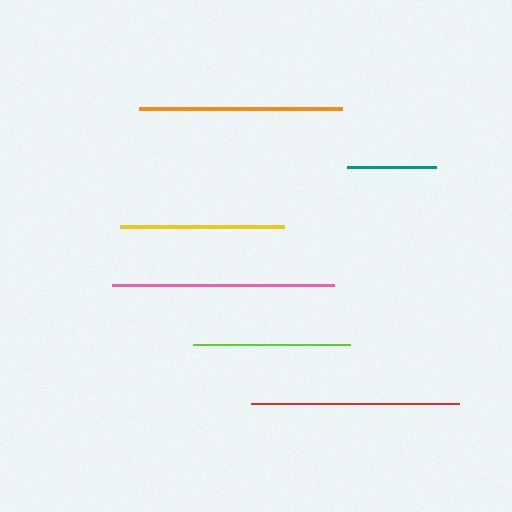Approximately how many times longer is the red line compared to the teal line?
The red line is approximately 2.3 times the length of the teal line.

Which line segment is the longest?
The pink line is the longest at approximately 222 pixels.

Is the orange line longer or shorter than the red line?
The red line is longer than the orange line.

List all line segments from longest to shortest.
From longest to shortest: pink, red, orange, yellow, lime, teal.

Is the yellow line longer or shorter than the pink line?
The pink line is longer than the yellow line.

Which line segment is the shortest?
The teal line is the shortest at approximately 90 pixels.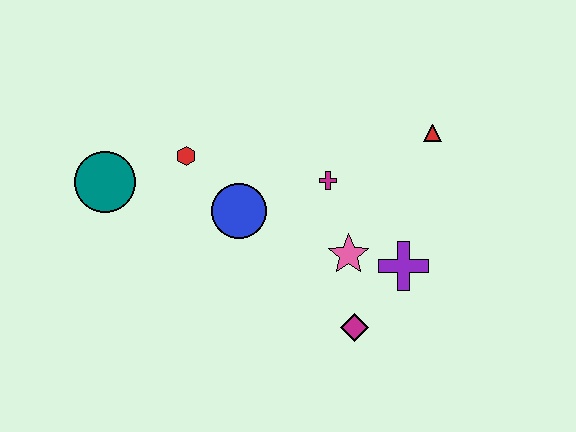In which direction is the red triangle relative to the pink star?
The red triangle is above the pink star.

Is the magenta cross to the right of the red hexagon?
Yes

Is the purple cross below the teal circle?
Yes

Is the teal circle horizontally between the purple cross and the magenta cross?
No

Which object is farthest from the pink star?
The teal circle is farthest from the pink star.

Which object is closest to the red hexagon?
The blue circle is closest to the red hexagon.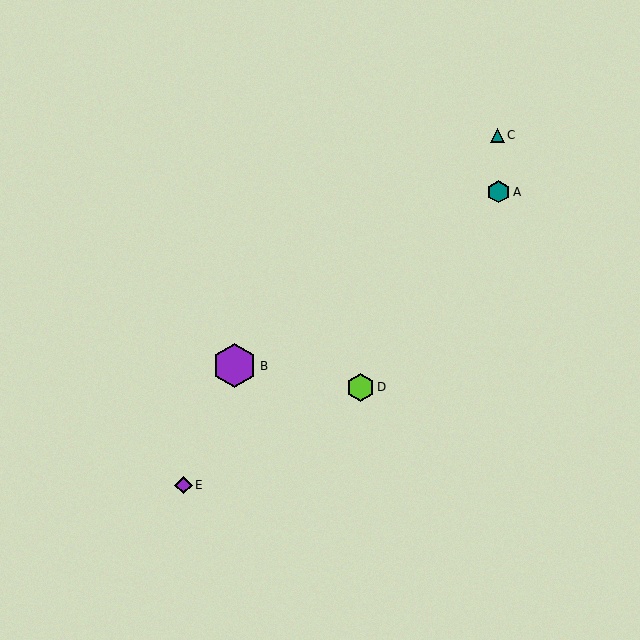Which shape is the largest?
The purple hexagon (labeled B) is the largest.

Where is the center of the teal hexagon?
The center of the teal hexagon is at (499, 192).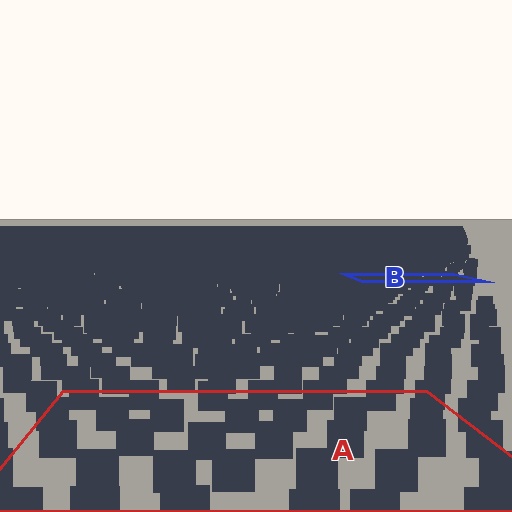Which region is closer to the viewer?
Region A is closer. The texture elements there are larger and more spread out.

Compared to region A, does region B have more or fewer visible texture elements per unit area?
Region B has more texture elements per unit area — they are packed more densely because it is farther away.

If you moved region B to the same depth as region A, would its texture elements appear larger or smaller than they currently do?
They would appear larger. At a closer depth, the same texture elements are projected at a bigger on-screen size.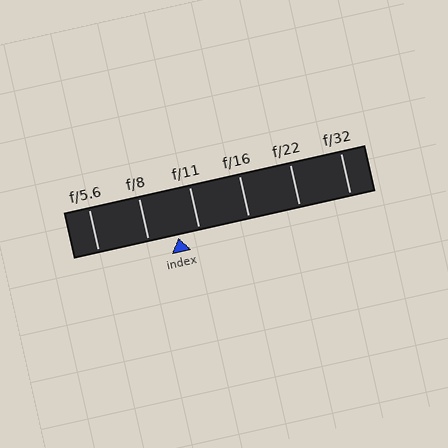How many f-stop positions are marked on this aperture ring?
There are 6 f-stop positions marked.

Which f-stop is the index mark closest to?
The index mark is closest to f/11.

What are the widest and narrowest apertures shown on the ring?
The widest aperture shown is f/5.6 and the narrowest is f/32.